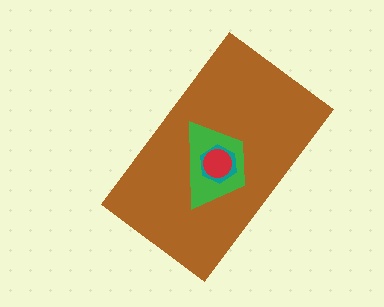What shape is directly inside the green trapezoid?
The teal hexagon.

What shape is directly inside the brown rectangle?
The green trapezoid.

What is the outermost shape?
The brown rectangle.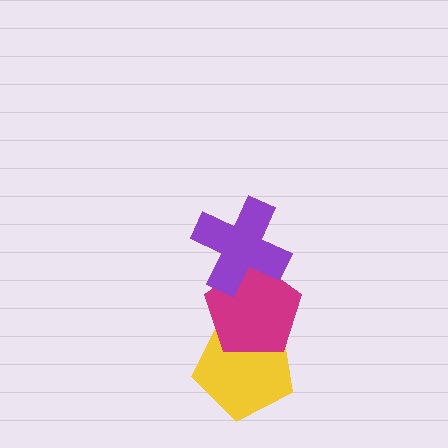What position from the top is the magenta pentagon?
The magenta pentagon is 2nd from the top.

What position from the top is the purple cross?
The purple cross is 1st from the top.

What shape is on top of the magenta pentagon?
The purple cross is on top of the magenta pentagon.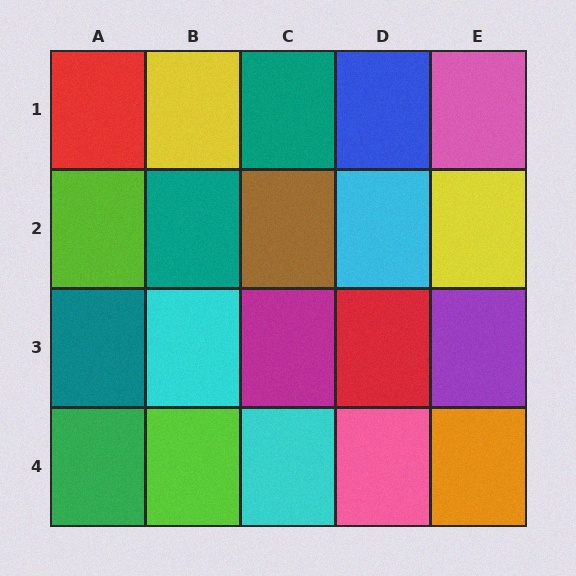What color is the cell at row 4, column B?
Lime.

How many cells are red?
2 cells are red.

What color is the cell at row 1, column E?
Pink.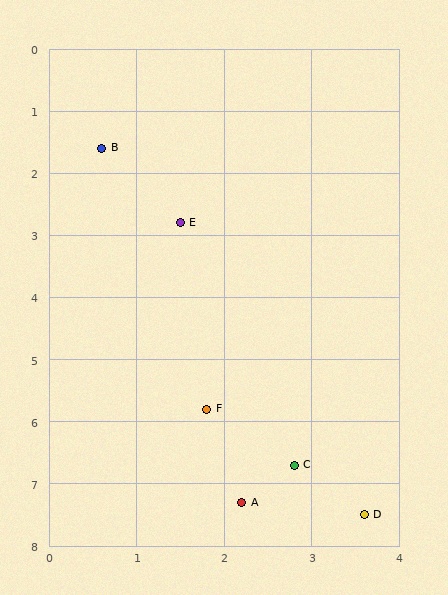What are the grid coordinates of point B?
Point B is at approximately (0.6, 1.6).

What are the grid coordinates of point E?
Point E is at approximately (1.5, 2.8).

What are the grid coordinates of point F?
Point F is at approximately (1.8, 5.8).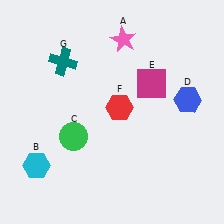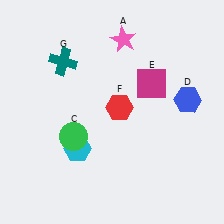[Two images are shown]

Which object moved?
The cyan hexagon (B) moved right.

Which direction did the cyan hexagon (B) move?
The cyan hexagon (B) moved right.